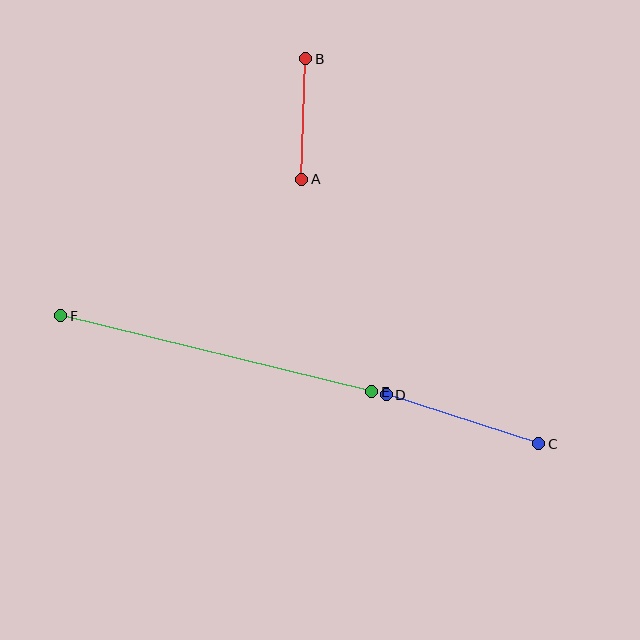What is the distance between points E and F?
The distance is approximately 320 pixels.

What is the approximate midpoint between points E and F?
The midpoint is at approximately (216, 354) pixels.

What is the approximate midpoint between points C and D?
The midpoint is at approximately (462, 419) pixels.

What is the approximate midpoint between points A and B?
The midpoint is at approximately (304, 119) pixels.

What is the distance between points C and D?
The distance is approximately 160 pixels.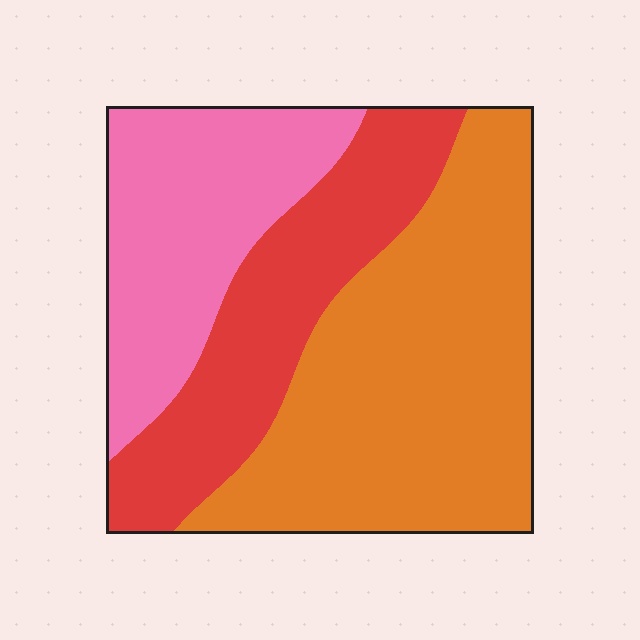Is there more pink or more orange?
Orange.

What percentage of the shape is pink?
Pink takes up about one quarter (1/4) of the shape.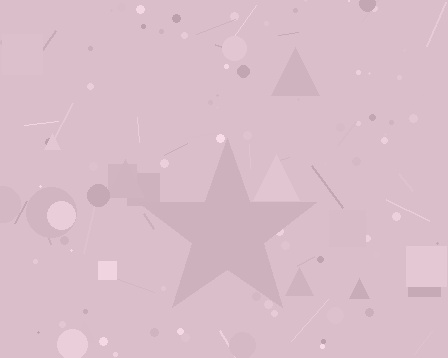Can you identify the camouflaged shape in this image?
The camouflaged shape is a star.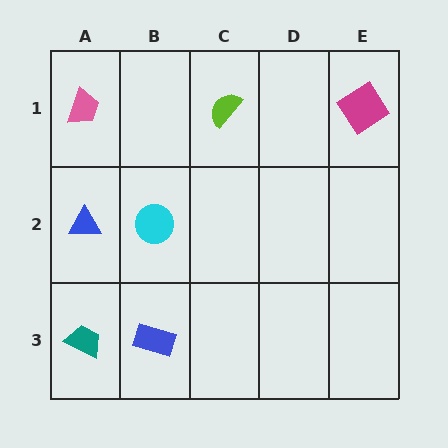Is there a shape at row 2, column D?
No, that cell is empty.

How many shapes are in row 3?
2 shapes.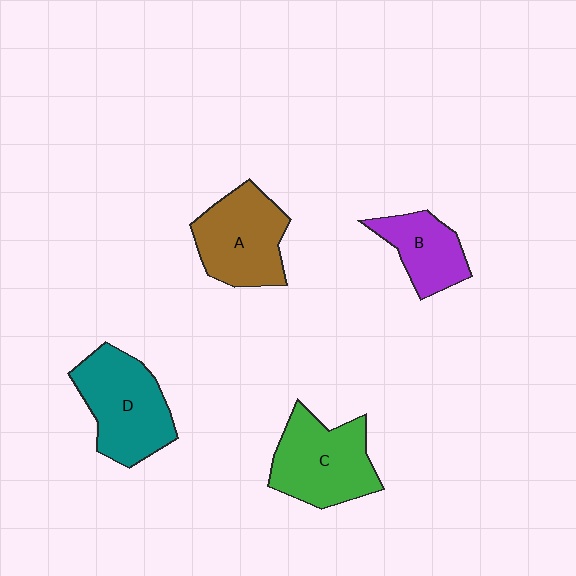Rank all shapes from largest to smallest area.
From largest to smallest: D (teal), C (green), A (brown), B (purple).